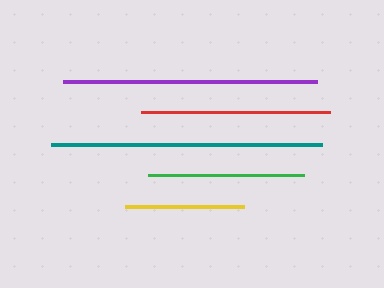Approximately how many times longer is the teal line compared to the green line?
The teal line is approximately 1.7 times the length of the green line.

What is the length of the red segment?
The red segment is approximately 189 pixels long.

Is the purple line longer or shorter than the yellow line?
The purple line is longer than the yellow line.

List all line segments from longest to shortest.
From longest to shortest: teal, purple, red, green, yellow.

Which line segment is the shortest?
The yellow line is the shortest at approximately 119 pixels.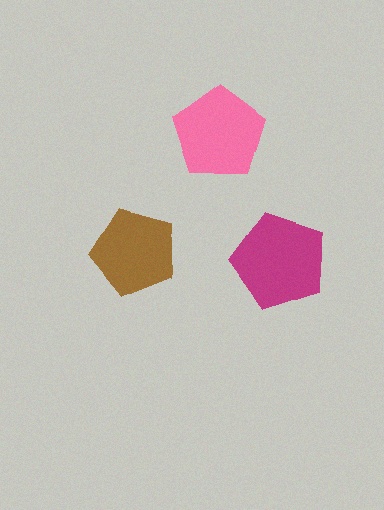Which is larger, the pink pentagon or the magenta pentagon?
The magenta one.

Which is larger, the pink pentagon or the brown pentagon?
The pink one.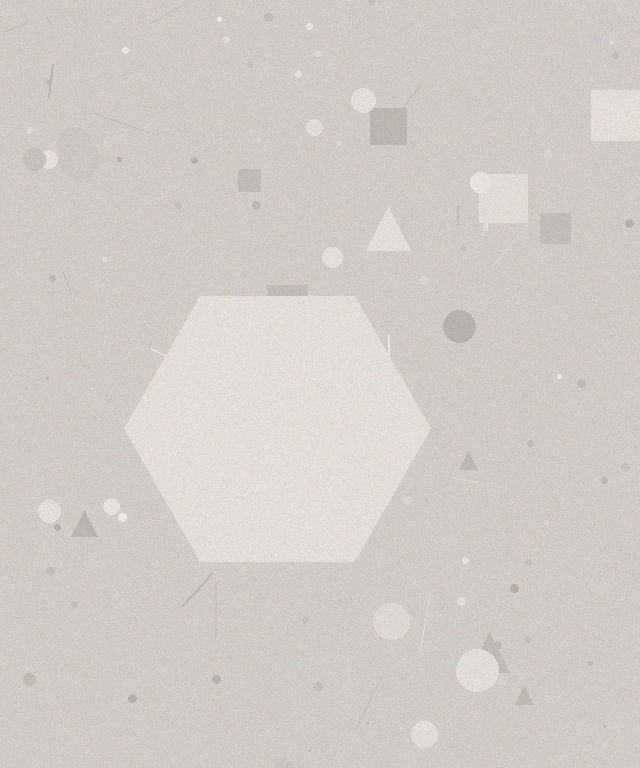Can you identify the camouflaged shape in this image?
The camouflaged shape is a hexagon.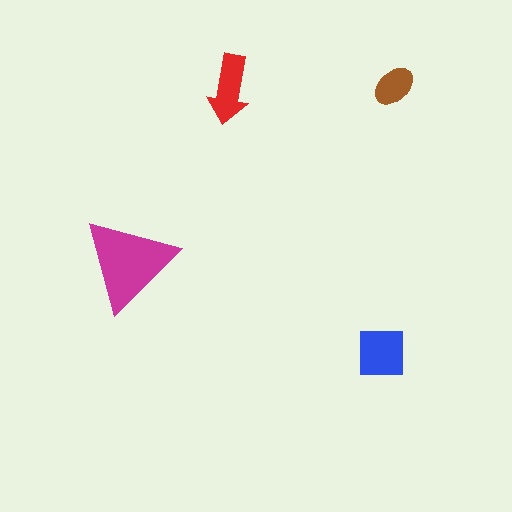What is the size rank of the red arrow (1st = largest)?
3rd.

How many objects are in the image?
There are 4 objects in the image.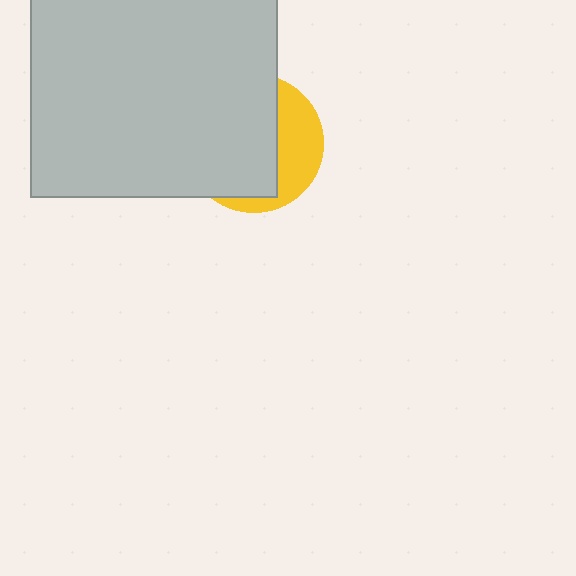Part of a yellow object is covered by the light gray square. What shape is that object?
It is a circle.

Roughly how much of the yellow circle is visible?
A small part of it is visible (roughly 34%).